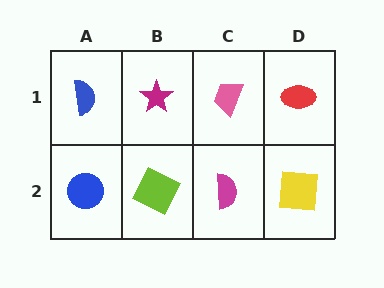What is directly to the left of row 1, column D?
A pink trapezoid.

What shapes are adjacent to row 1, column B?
A lime square (row 2, column B), a blue semicircle (row 1, column A), a pink trapezoid (row 1, column C).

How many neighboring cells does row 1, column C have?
3.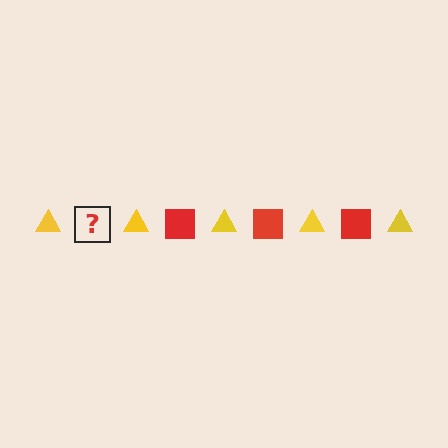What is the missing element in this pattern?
The missing element is a red square.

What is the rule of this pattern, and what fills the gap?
The rule is that the pattern alternates between yellow triangle and red square. The gap should be filled with a red square.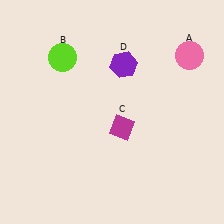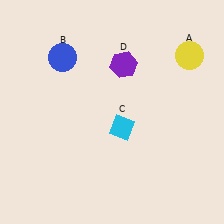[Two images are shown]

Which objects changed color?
A changed from pink to yellow. B changed from lime to blue. C changed from magenta to cyan.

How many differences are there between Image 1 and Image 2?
There are 3 differences between the two images.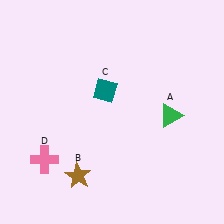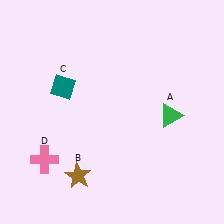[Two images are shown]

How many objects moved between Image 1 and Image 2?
1 object moved between the two images.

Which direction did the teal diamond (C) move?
The teal diamond (C) moved left.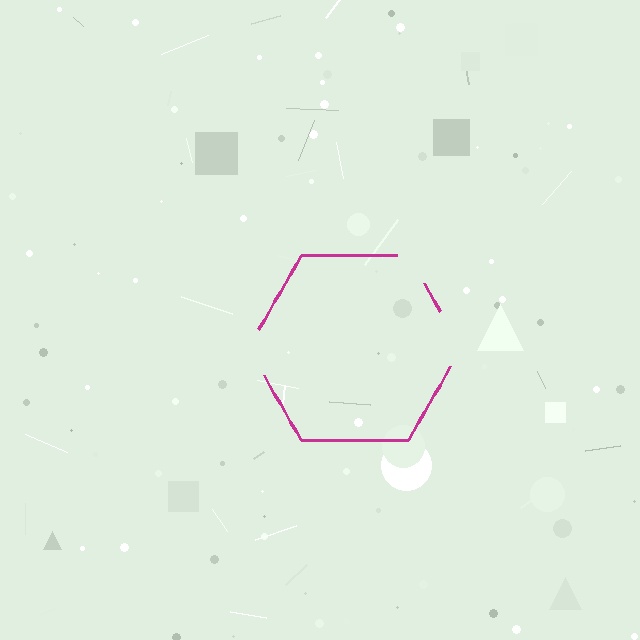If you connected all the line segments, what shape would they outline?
They would outline a hexagon.